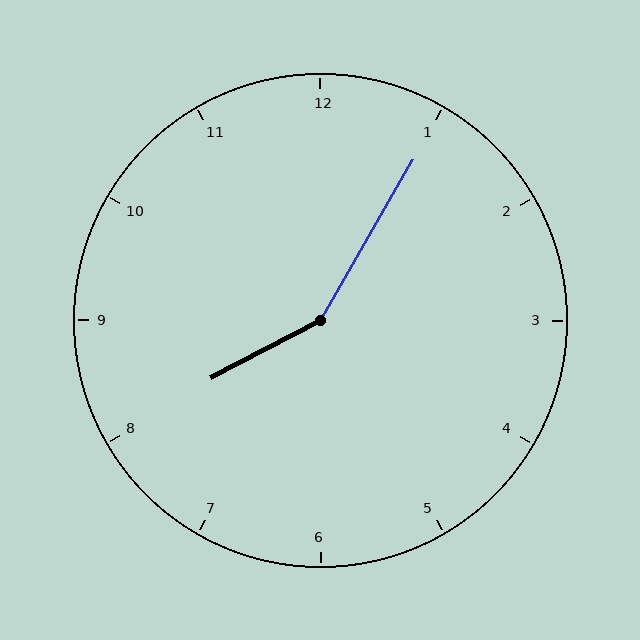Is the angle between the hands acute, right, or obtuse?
It is obtuse.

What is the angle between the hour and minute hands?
Approximately 148 degrees.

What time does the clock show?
8:05.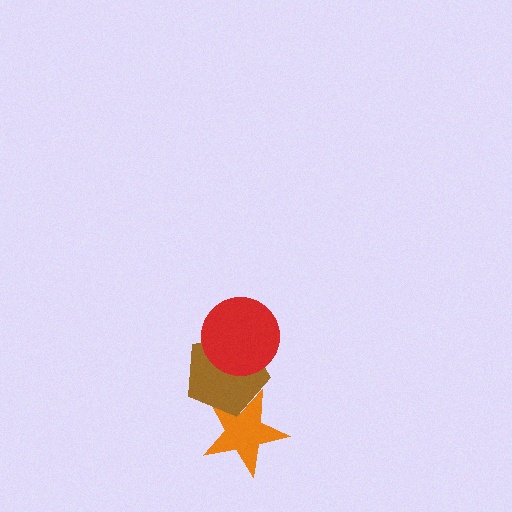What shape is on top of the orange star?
The brown pentagon is on top of the orange star.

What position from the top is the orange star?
The orange star is 3rd from the top.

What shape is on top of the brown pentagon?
The red circle is on top of the brown pentagon.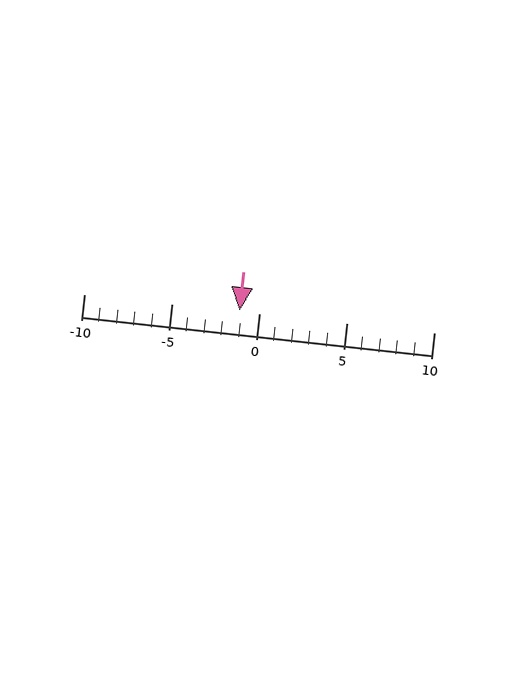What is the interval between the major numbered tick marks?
The major tick marks are spaced 5 units apart.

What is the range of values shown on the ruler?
The ruler shows values from -10 to 10.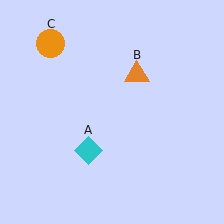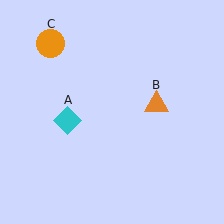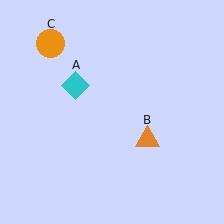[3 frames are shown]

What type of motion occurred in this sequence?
The cyan diamond (object A), orange triangle (object B) rotated clockwise around the center of the scene.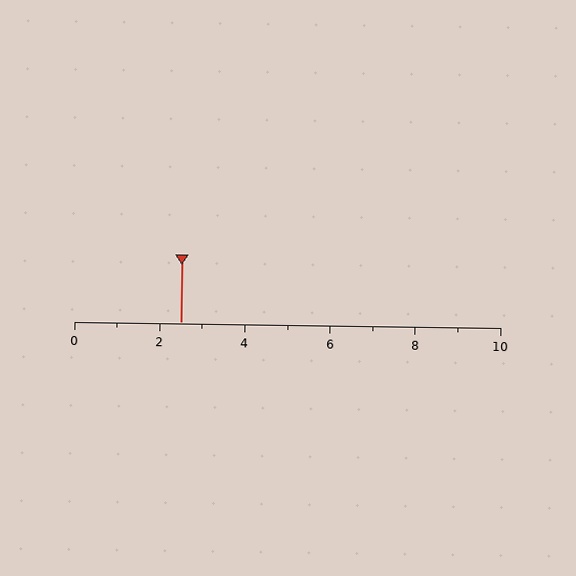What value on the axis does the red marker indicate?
The marker indicates approximately 2.5.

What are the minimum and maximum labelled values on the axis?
The axis runs from 0 to 10.